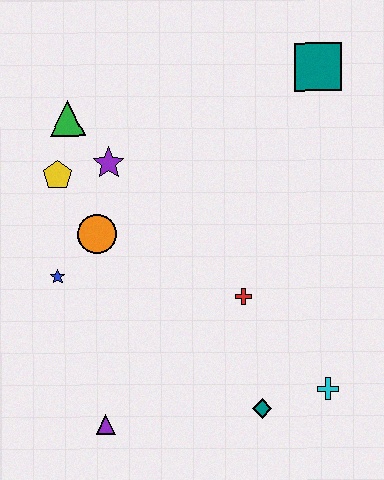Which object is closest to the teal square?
The purple star is closest to the teal square.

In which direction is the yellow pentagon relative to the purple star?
The yellow pentagon is to the left of the purple star.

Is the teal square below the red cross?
No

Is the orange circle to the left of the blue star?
No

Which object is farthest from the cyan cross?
The green triangle is farthest from the cyan cross.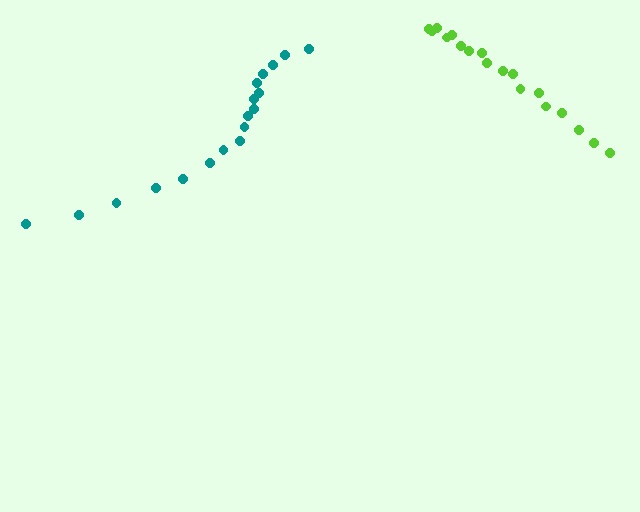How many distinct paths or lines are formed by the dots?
There are 2 distinct paths.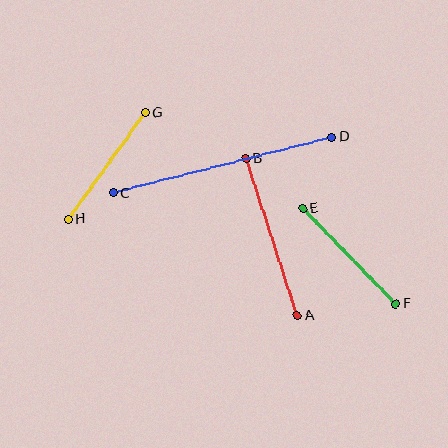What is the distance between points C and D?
The distance is approximately 225 pixels.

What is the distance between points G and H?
The distance is approximately 131 pixels.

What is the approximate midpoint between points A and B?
The midpoint is at approximately (272, 237) pixels.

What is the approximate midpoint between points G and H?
The midpoint is at approximately (107, 166) pixels.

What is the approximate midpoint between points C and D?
The midpoint is at approximately (222, 165) pixels.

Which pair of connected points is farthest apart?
Points C and D are farthest apart.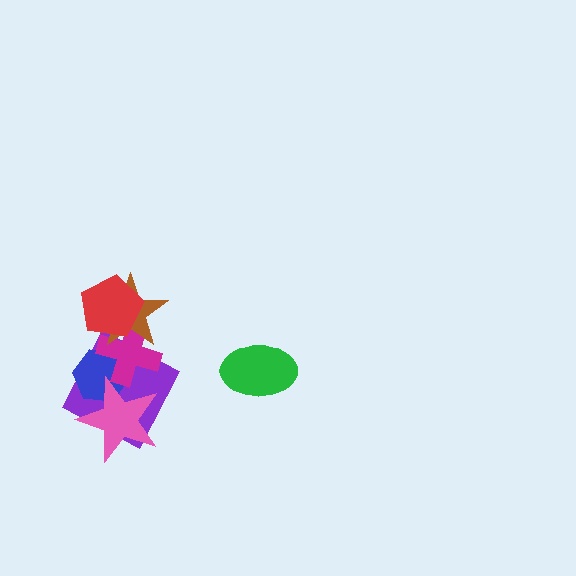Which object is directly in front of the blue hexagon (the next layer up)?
The pink star is directly in front of the blue hexagon.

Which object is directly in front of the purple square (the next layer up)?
The blue hexagon is directly in front of the purple square.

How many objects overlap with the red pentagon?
2 objects overlap with the red pentagon.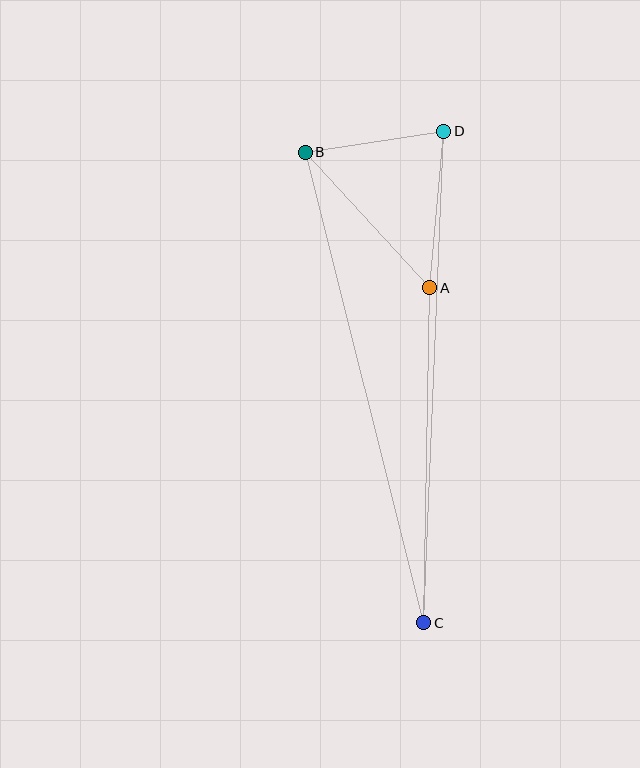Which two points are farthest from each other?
Points C and D are farthest from each other.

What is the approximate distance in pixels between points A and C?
The distance between A and C is approximately 335 pixels.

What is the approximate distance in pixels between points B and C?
The distance between B and C is approximately 485 pixels.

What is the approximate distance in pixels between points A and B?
The distance between A and B is approximately 184 pixels.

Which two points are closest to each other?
Points B and D are closest to each other.